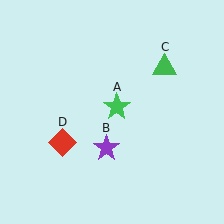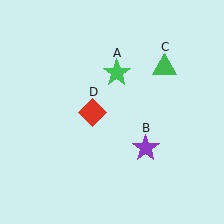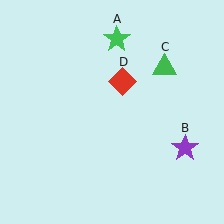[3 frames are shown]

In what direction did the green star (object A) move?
The green star (object A) moved up.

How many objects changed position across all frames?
3 objects changed position: green star (object A), purple star (object B), red diamond (object D).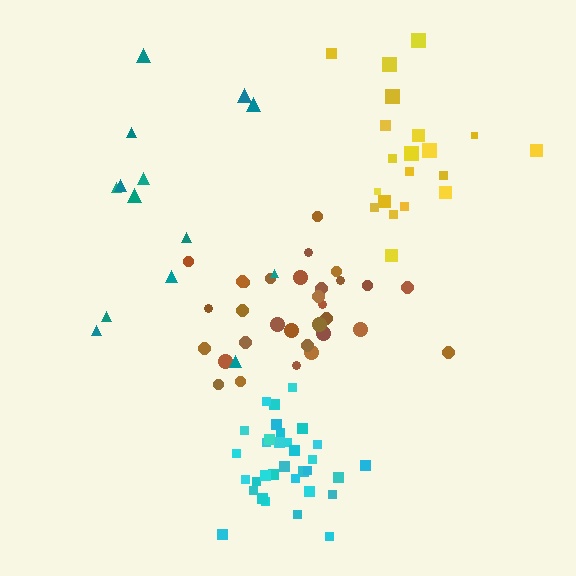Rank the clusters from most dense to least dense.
cyan, brown, yellow, teal.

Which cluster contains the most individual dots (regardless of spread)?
Cyan (33).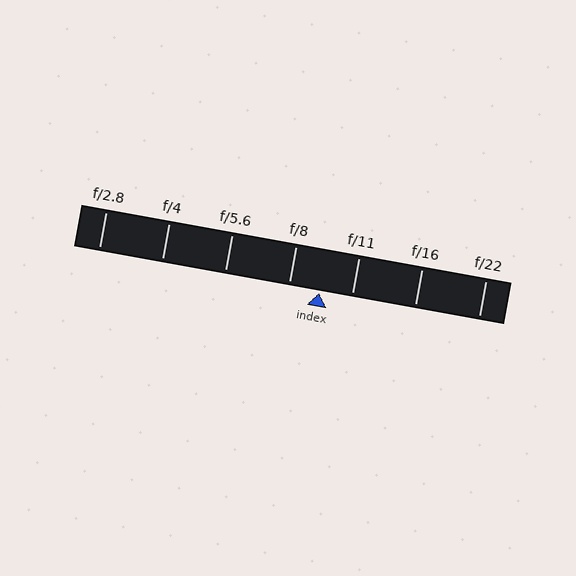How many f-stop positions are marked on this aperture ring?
There are 7 f-stop positions marked.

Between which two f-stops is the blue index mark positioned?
The index mark is between f/8 and f/11.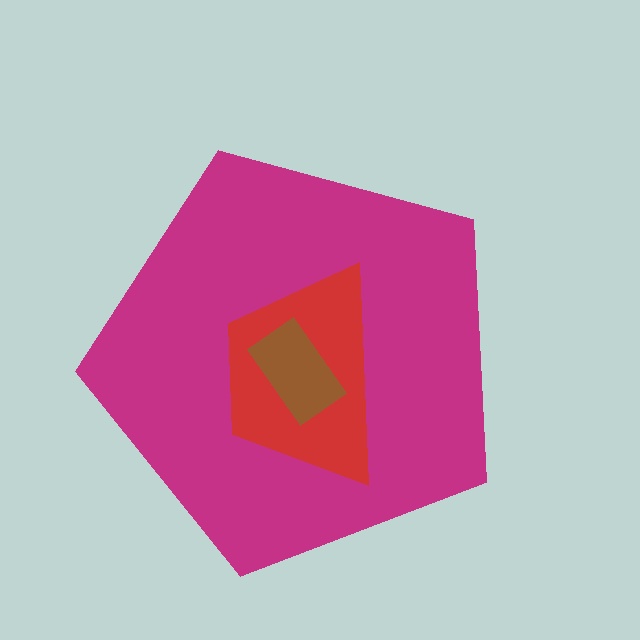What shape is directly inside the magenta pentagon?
The red trapezoid.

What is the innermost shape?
The brown rectangle.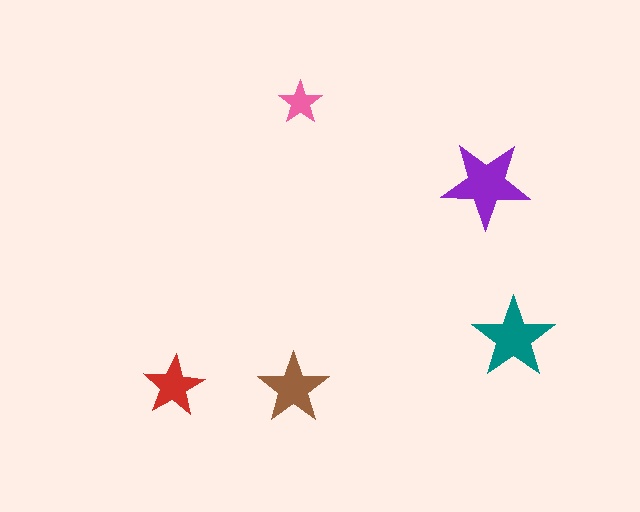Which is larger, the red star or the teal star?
The teal one.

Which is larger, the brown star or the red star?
The brown one.